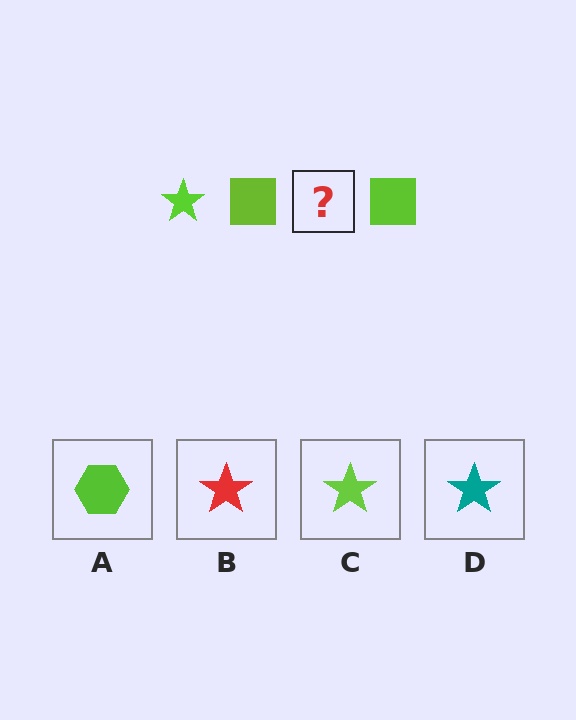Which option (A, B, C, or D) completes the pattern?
C.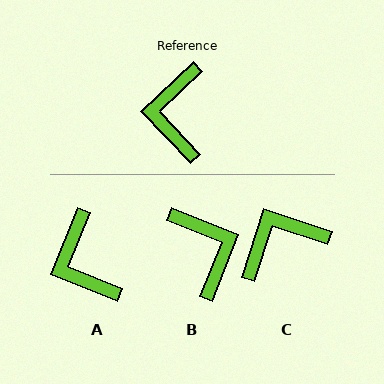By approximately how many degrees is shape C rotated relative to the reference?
Approximately 61 degrees clockwise.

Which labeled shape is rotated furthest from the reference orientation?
B, about 155 degrees away.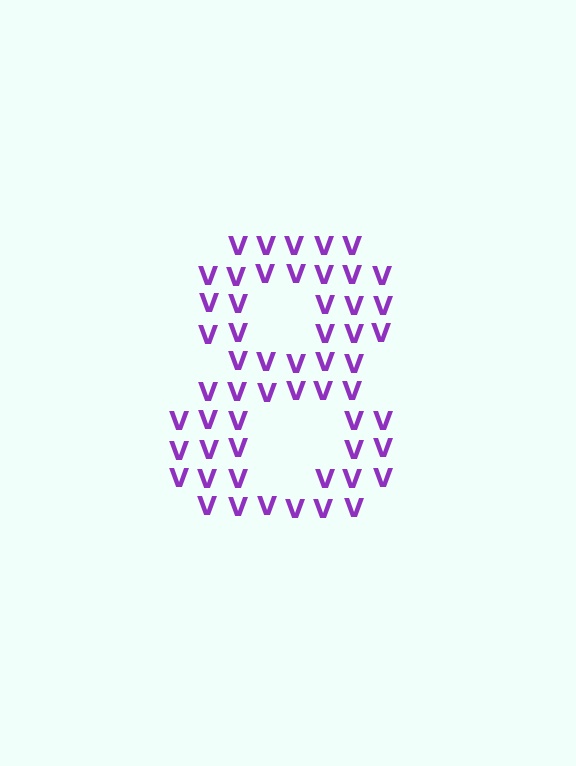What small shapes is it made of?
It is made of small letter V's.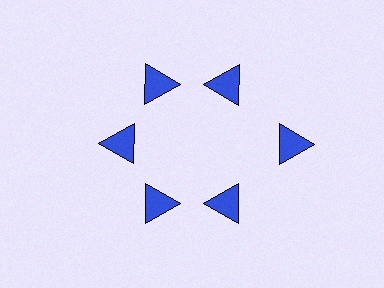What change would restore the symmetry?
The symmetry would be restored by moving it inward, back onto the ring so that all 6 triangles sit at equal angles and equal distance from the center.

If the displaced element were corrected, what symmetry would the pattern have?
It would have 6-fold rotational symmetry — the pattern would map onto itself every 60 degrees.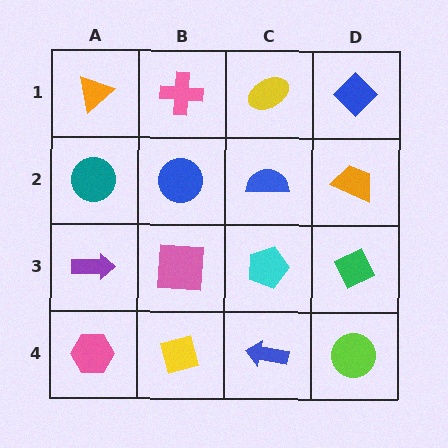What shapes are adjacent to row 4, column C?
A cyan pentagon (row 3, column C), a yellow square (row 4, column B), a lime circle (row 4, column D).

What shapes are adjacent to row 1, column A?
A teal circle (row 2, column A), a pink cross (row 1, column B).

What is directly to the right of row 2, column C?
An orange trapezoid.